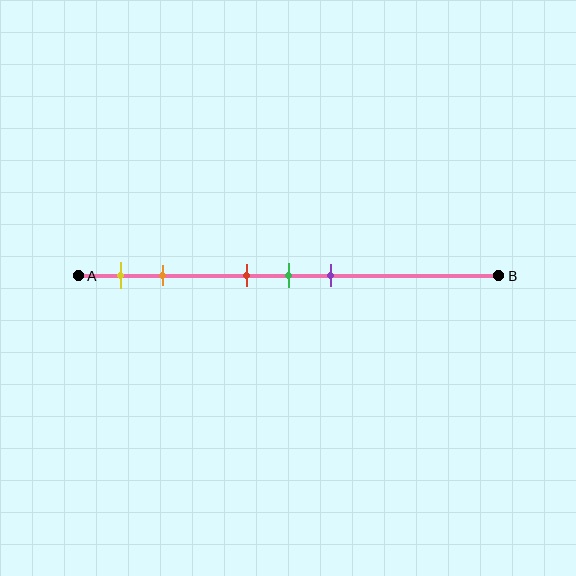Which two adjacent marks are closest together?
The red and green marks are the closest adjacent pair.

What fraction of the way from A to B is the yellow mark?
The yellow mark is approximately 10% (0.1) of the way from A to B.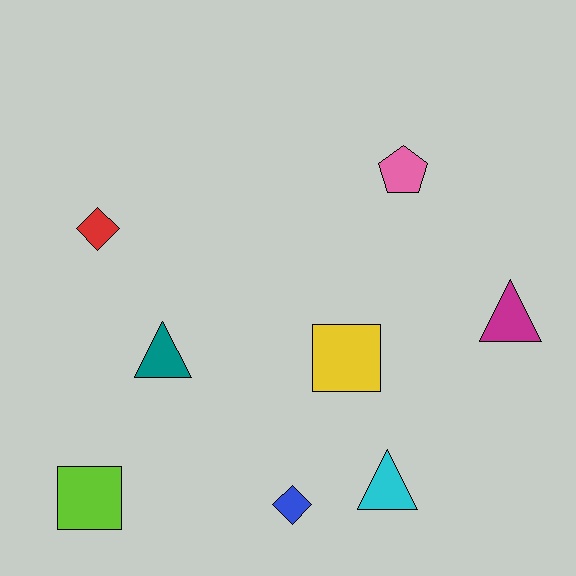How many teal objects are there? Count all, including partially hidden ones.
There is 1 teal object.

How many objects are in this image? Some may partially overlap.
There are 8 objects.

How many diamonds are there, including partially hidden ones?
There are 2 diamonds.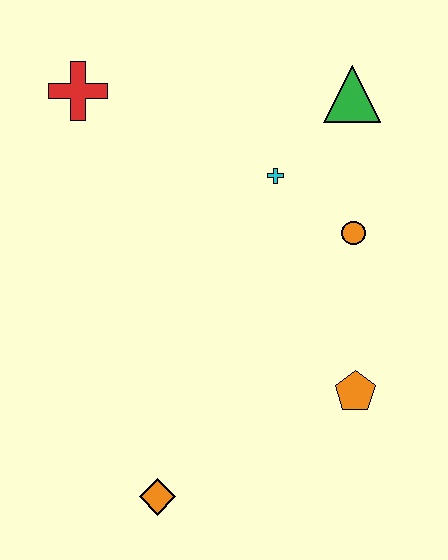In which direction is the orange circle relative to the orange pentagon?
The orange circle is above the orange pentagon.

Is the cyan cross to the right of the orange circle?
No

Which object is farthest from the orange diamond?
The green triangle is farthest from the orange diamond.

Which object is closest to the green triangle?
The cyan cross is closest to the green triangle.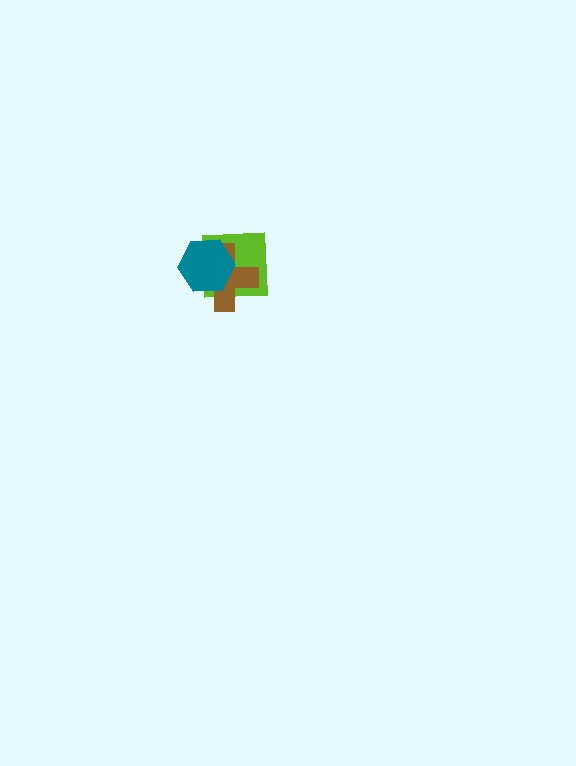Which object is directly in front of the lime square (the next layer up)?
The brown cross is directly in front of the lime square.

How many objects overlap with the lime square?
2 objects overlap with the lime square.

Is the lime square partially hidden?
Yes, it is partially covered by another shape.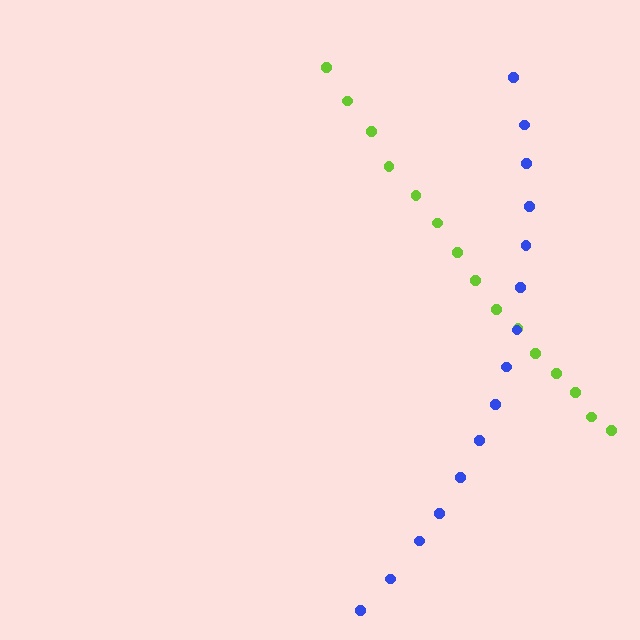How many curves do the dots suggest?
There are 2 distinct paths.